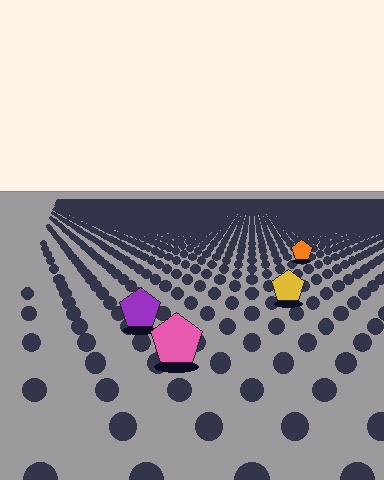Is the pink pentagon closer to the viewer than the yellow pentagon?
Yes. The pink pentagon is closer — you can tell from the texture gradient: the ground texture is coarser near it.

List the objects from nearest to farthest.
From nearest to farthest: the pink pentagon, the purple pentagon, the yellow pentagon, the orange pentagon.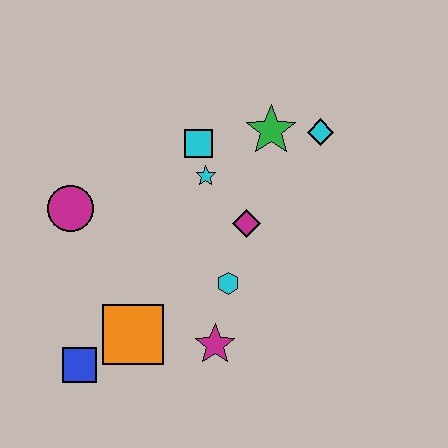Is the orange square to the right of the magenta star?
No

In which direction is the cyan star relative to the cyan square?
The cyan star is below the cyan square.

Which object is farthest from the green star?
The blue square is farthest from the green star.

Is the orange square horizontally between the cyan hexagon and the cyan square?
No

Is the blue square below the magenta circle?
Yes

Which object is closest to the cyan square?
The cyan star is closest to the cyan square.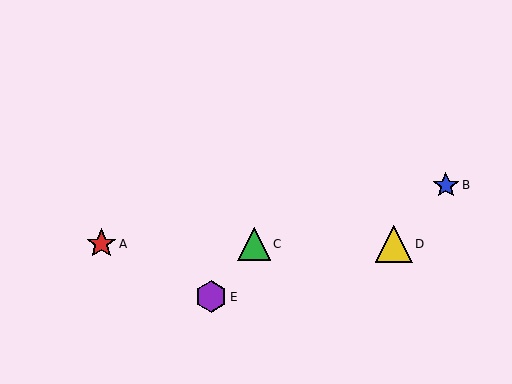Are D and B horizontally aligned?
No, D is at y≈244 and B is at y≈185.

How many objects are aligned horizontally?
3 objects (A, C, D) are aligned horizontally.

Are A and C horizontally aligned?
Yes, both are at y≈244.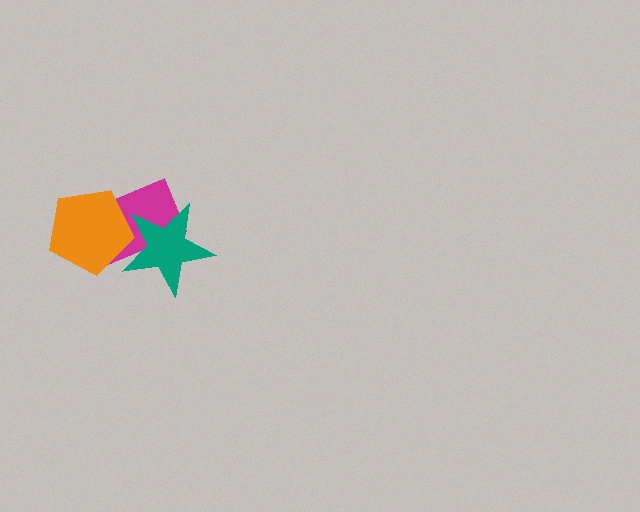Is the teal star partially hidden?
Yes, it is partially covered by another shape.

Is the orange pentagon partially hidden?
No, no other shape covers it.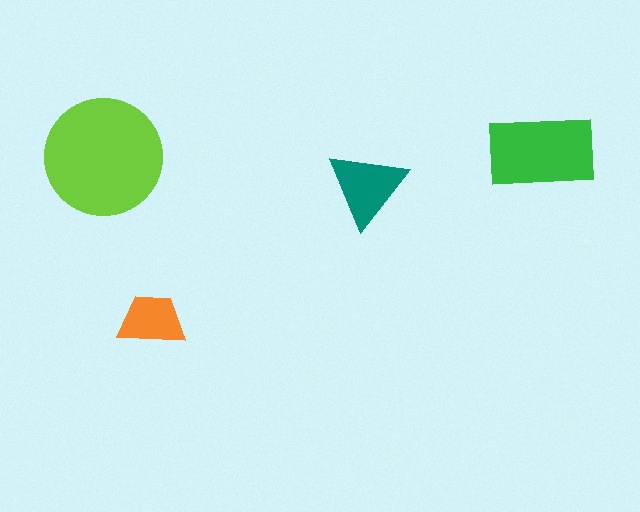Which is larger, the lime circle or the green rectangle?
The lime circle.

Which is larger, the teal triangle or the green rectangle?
The green rectangle.